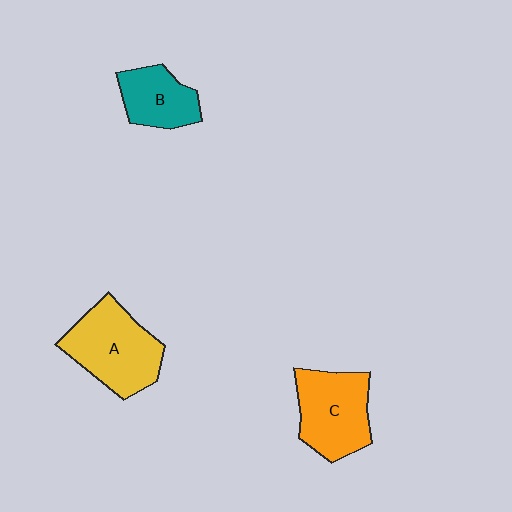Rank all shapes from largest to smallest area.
From largest to smallest: A (yellow), C (orange), B (teal).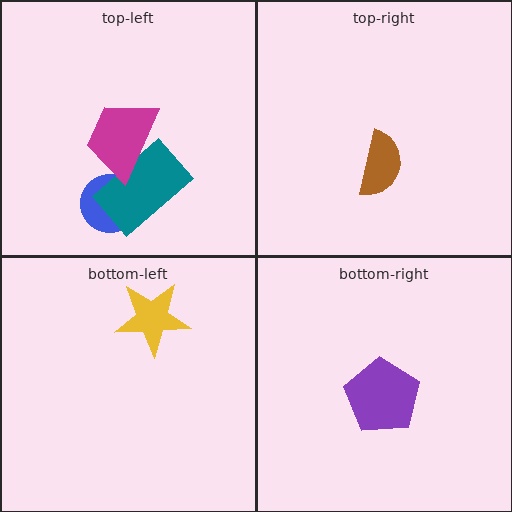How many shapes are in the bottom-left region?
1.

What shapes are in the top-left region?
The blue circle, the teal rectangle, the magenta trapezoid.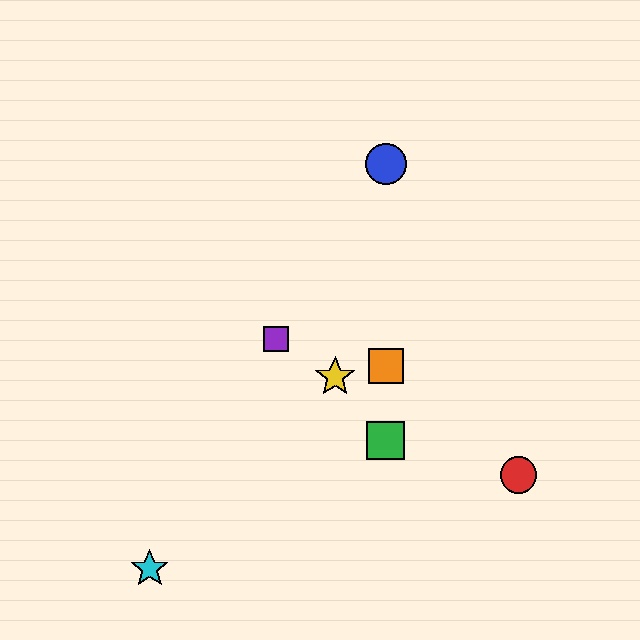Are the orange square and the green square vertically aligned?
Yes, both are at x≈386.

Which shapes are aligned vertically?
The blue circle, the green square, the orange square are aligned vertically.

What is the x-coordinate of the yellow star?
The yellow star is at x≈335.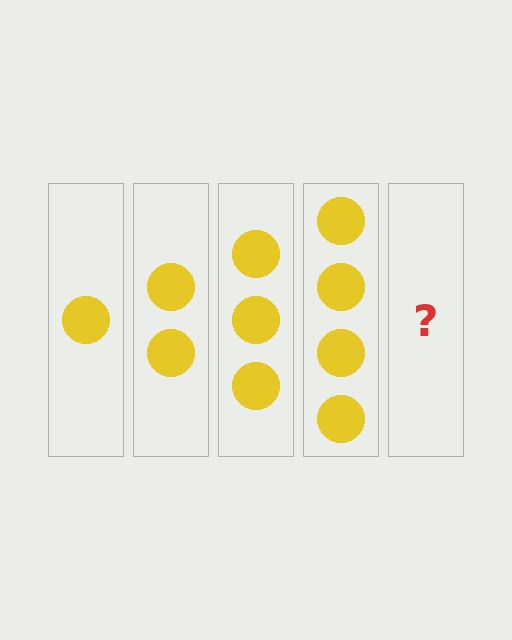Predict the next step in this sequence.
The next step is 5 circles.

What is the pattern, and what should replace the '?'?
The pattern is that each step adds one more circle. The '?' should be 5 circles.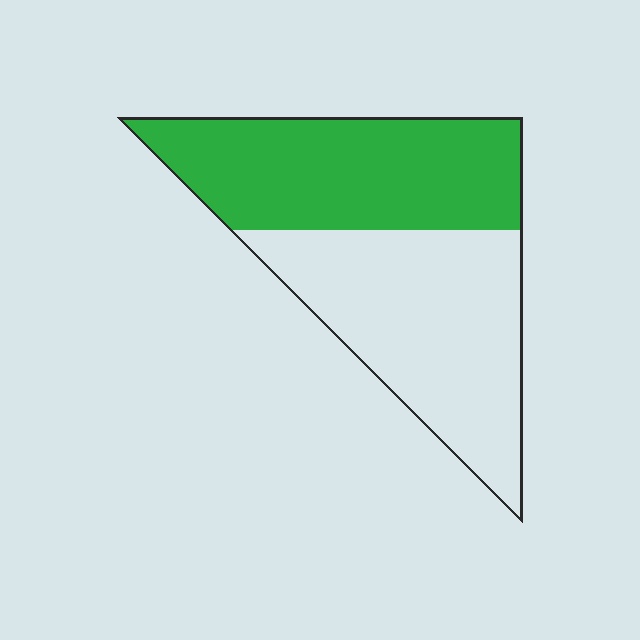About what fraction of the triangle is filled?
About one half (1/2).